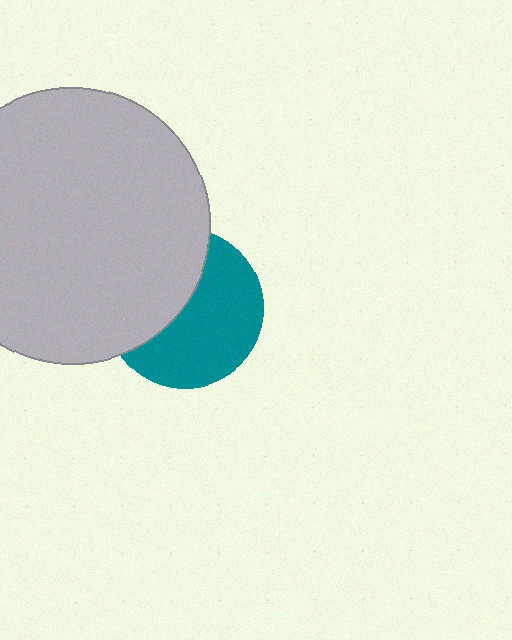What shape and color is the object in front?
The object in front is a light gray circle.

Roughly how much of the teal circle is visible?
About half of it is visible (roughly 57%).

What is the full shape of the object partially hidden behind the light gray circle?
The partially hidden object is a teal circle.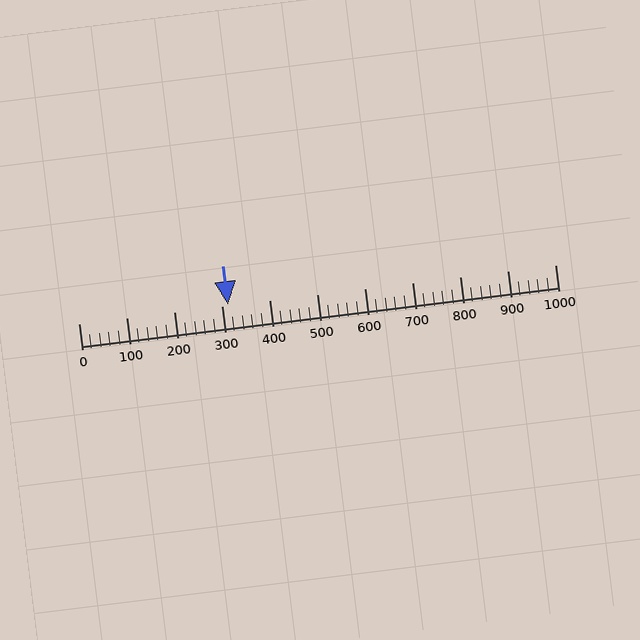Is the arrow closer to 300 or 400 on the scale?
The arrow is closer to 300.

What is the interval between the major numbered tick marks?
The major tick marks are spaced 100 units apart.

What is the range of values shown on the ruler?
The ruler shows values from 0 to 1000.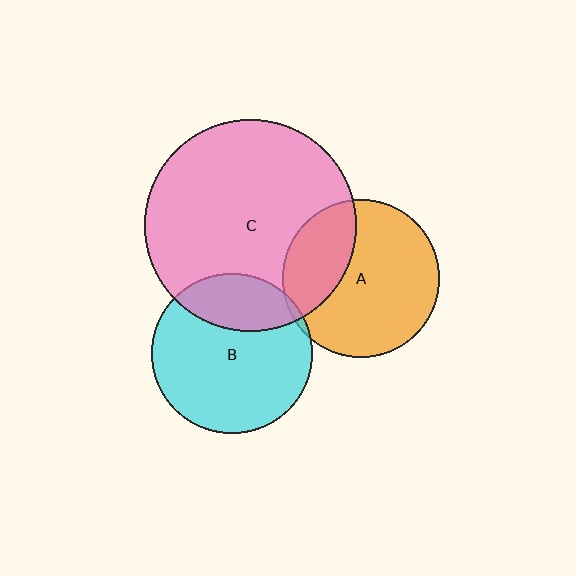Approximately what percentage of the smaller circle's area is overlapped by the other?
Approximately 5%.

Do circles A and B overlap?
Yes.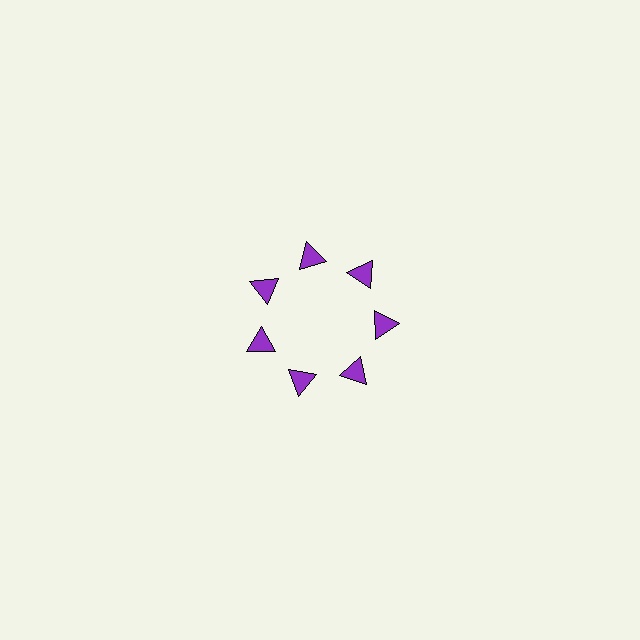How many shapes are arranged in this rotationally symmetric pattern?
There are 7 shapes, arranged in 7 groups of 1.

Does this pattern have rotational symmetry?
Yes, this pattern has 7-fold rotational symmetry. It looks the same after rotating 51 degrees around the center.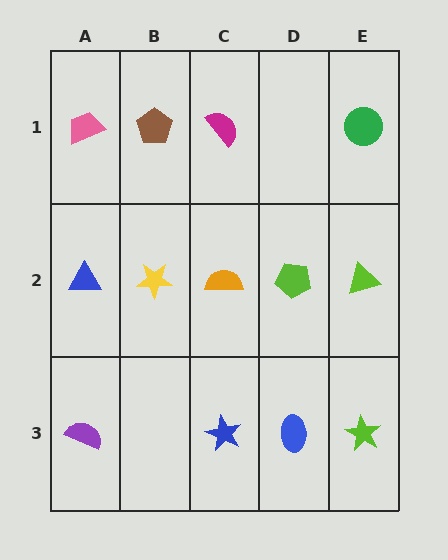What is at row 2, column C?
An orange semicircle.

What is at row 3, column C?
A blue star.